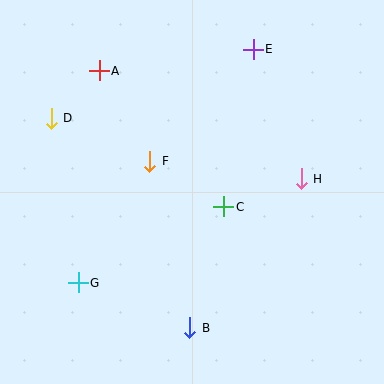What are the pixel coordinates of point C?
Point C is at (224, 207).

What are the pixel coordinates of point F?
Point F is at (150, 161).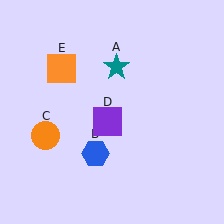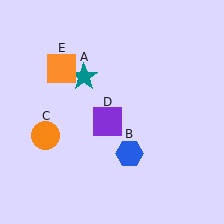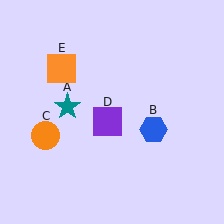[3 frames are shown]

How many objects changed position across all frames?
2 objects changed position: teal star (object A), blue hexagon (object B).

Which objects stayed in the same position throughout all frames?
Orange circle (object C) and purple square (object D) and orange square (object E) remained stationary.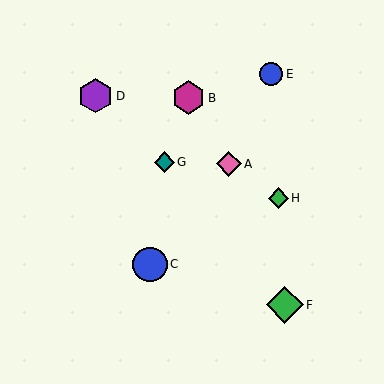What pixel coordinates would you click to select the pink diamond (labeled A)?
Click at (229, 164) to select the pink diamond A.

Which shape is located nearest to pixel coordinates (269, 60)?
The blue circle (labeled E) at (271, 74) is nearest to that location.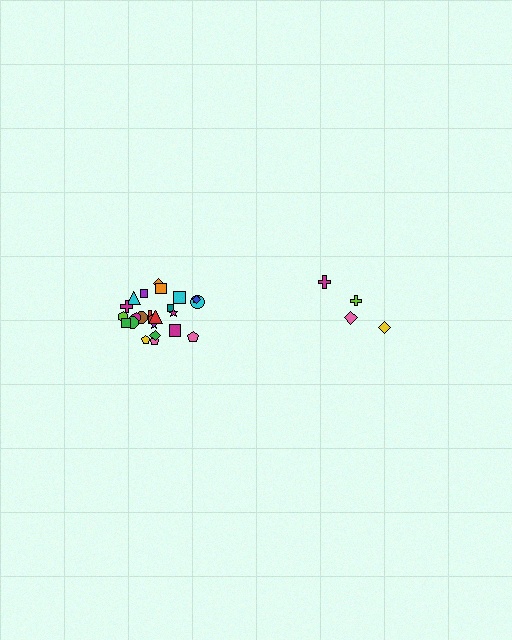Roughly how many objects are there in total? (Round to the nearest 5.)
Roughly 30 objects in total.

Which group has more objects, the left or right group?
The left group.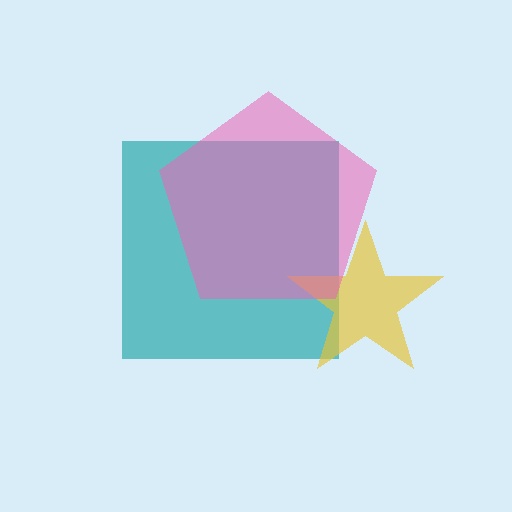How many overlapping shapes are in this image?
There are 3 overlapping shapes in the image.